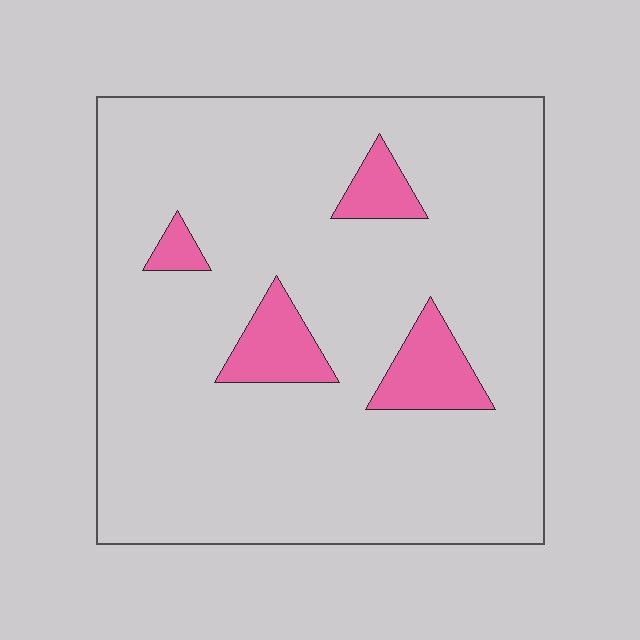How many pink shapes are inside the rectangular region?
4.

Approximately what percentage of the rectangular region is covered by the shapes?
Approximately 10%.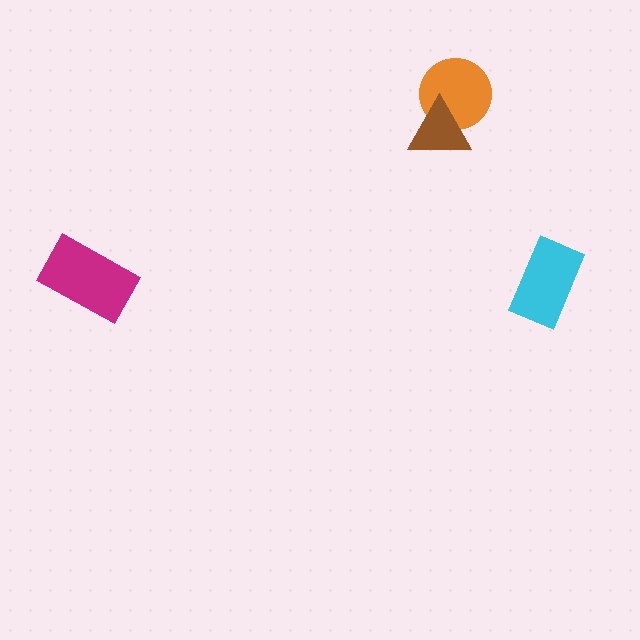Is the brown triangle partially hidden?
No, no other shape covers it.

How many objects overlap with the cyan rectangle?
0 objects overlap with the cyan rectangle.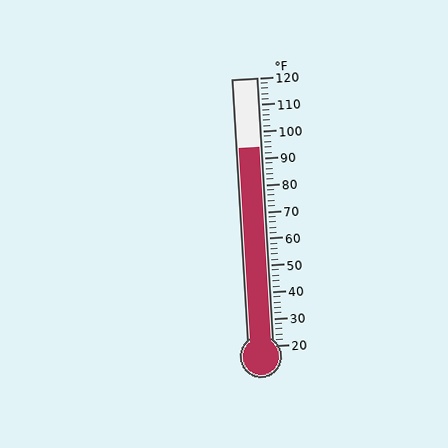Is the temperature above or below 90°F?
The temperature is above 90°F.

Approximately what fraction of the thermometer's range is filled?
The thermometer is filled to approximately 75% of its range.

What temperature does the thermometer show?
The thermometer shows approximately 94°F.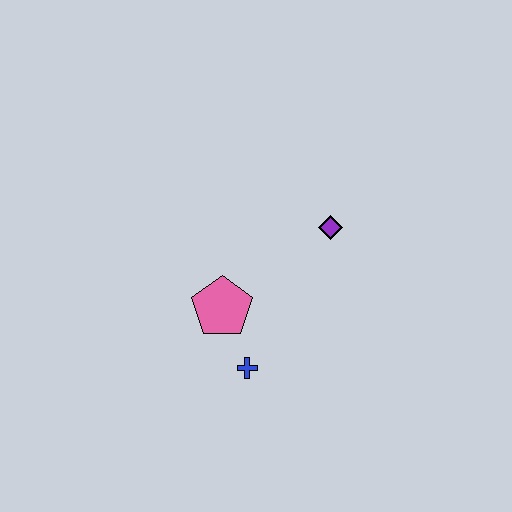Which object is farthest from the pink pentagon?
The purple diamond is farthest from the pink pentagon.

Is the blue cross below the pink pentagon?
Yes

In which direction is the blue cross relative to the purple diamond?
The blue cross is below the purple diamond.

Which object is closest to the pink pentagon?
The blue cross is closest to the pink pentagon.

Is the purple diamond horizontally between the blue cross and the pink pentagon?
No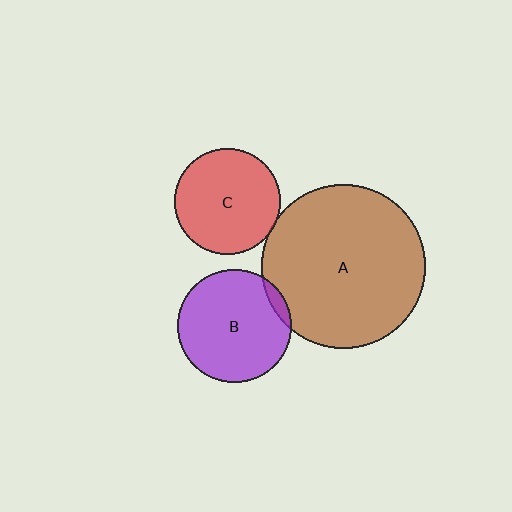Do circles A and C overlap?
Yes.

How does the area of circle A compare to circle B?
Approximately 2.1 times.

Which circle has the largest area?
Circle A (brown).